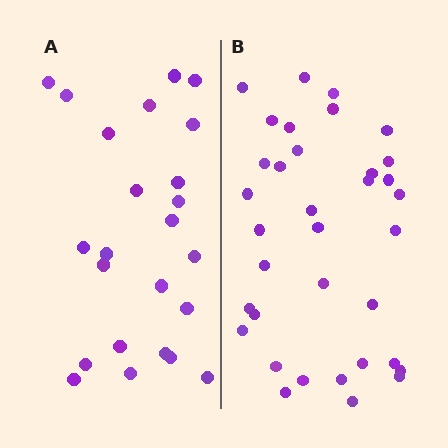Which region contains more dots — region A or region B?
Region B (the right region) has more dots.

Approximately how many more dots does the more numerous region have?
Region B has roughly 12 or so more dots than region A.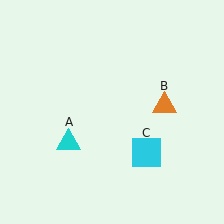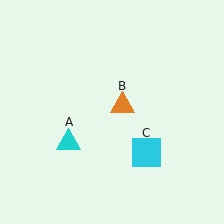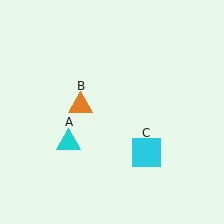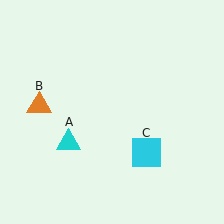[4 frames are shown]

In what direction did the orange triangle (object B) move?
The orange triangle (object B) moved left.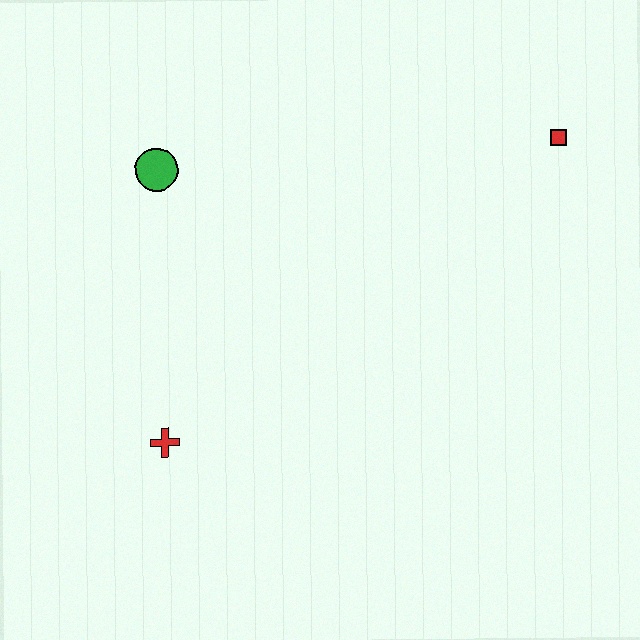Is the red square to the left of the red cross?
No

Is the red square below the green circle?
No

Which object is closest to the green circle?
The red cross is closest to the green circle.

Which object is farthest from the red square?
The red cross is farthest from the red square.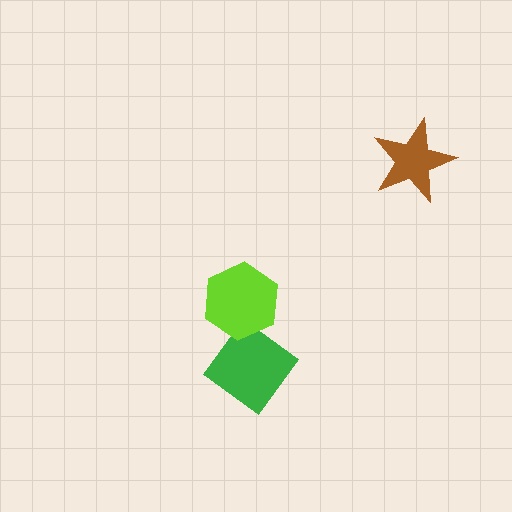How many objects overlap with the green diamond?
1 object overlaps with the green diamond.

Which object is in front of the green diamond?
The lime hexagon is in front of the green diamond.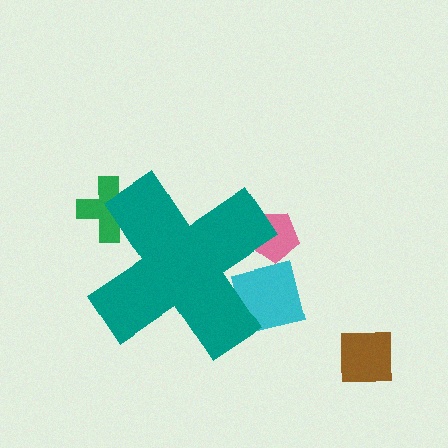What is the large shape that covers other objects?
A teal cross.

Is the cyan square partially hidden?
Yes, the cyan square is partially hidden behind the teal cross.